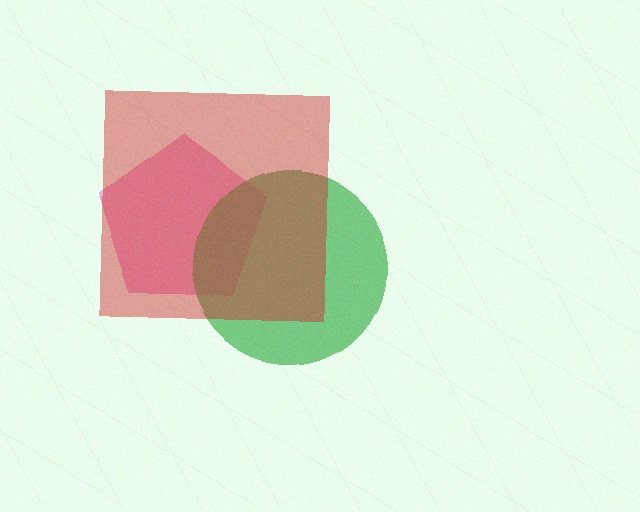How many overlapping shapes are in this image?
There are 3 overlapping shapes in the image.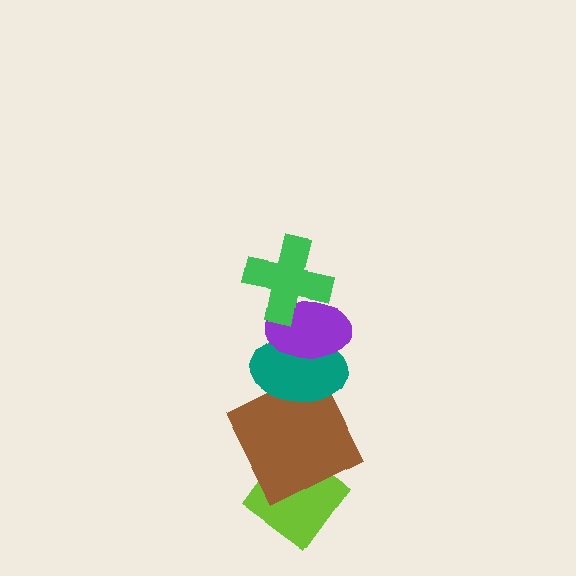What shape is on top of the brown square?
The teal ellipse is on top of the brown square.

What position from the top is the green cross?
The green cross is 1st from the top.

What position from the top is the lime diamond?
The lime diamond is 5th from the top.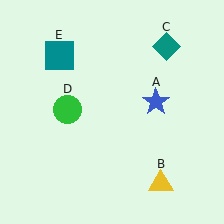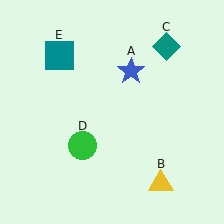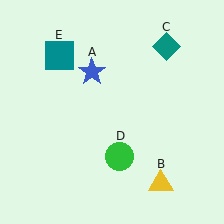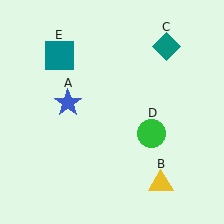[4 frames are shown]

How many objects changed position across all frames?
2 objects changed position: blue star (object A), green circle (object D).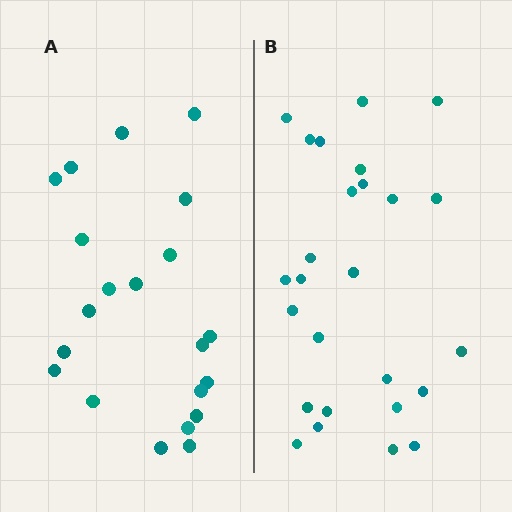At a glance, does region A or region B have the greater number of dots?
Region B (the right region) has more dots.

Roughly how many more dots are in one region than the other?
Region B has about 5 more dots than region A.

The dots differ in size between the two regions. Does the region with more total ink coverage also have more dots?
No. Region A has more total ink coverage because its dots are larger, but region B actually contains more individual dots. Total area can be misleading — the number of items is what matters here.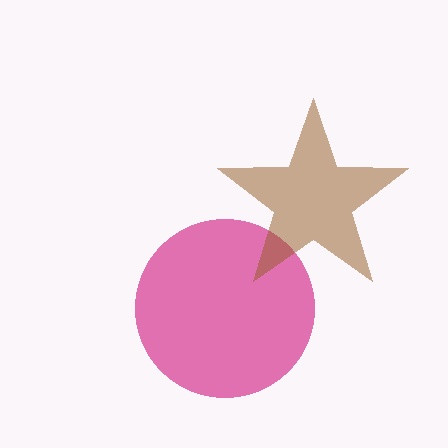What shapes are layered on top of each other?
The layered shapes are: a magenta circle, a brown star.